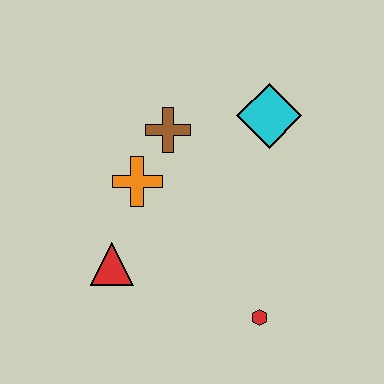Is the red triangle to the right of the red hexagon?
No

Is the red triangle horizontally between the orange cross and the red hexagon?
No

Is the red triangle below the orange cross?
Yes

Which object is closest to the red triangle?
The orange cross is closest to the red triangle.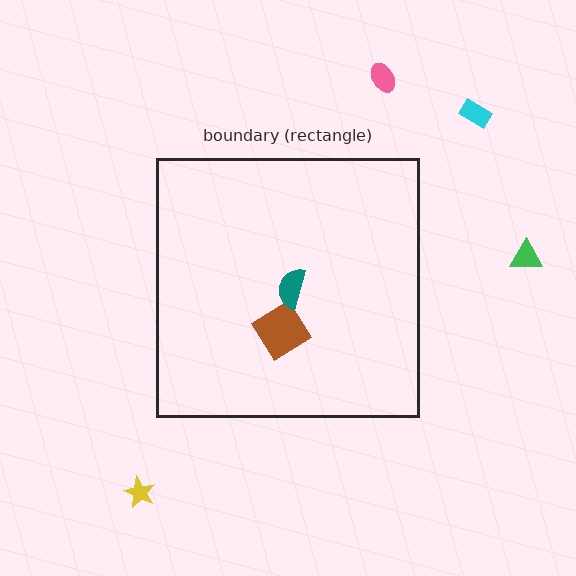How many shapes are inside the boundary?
2 inside, 4 outside.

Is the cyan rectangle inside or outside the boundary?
Outside.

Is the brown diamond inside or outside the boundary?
Inside.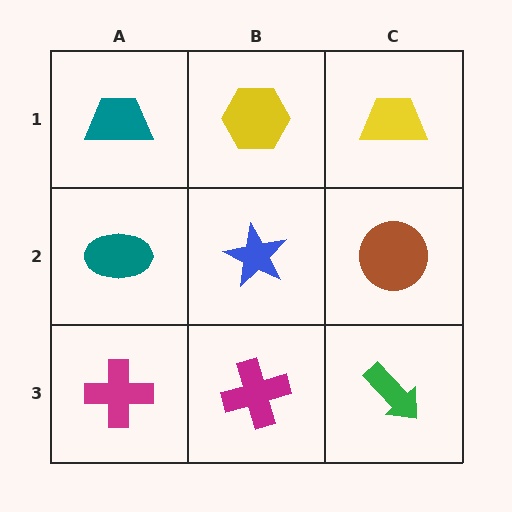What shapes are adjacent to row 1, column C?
A brown circle (row 2, column C), a yellow hexagon (row 1, column B).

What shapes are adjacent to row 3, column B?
A blue star (row 2, column B), a magenta cross (row 3, column A), a green arrow (row 3, column C).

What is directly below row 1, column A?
A teal ellipse.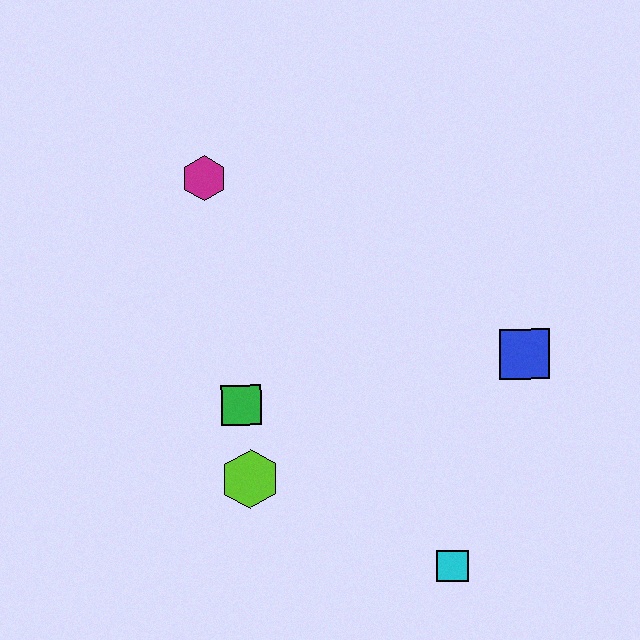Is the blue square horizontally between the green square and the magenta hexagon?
No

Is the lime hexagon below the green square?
Yes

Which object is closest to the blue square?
The cyan square is closest to the blue square.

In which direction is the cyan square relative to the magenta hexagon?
The cyan square is below the magenta hexagon.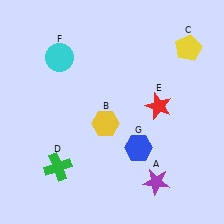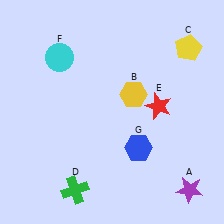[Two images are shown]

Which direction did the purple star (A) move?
The purple star (A) moved right.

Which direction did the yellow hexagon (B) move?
The yellow hexagon (B) moved up.